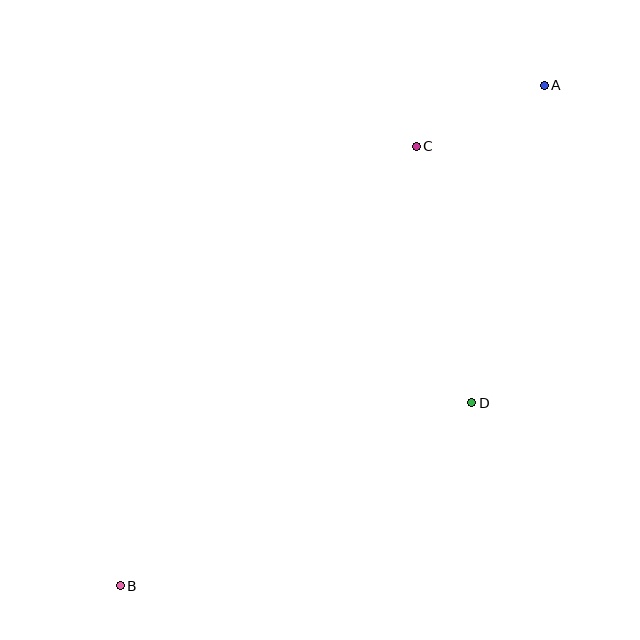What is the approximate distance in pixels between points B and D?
The distance between B and D is approximately 397 pixels.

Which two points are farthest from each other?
Points A and B are farthest from each other.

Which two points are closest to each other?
Points A and C are closest to each other.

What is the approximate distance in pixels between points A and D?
The distance between A and D is approximately 326 pixels.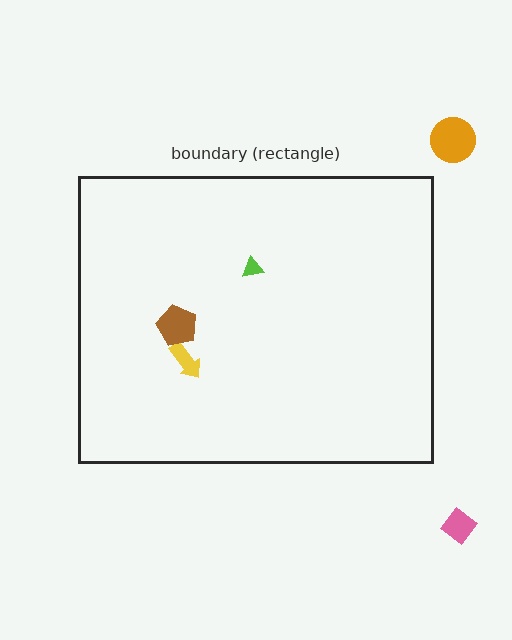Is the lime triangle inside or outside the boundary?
Inside.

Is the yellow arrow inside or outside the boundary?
Inside.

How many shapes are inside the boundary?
3 inside, 2 outside.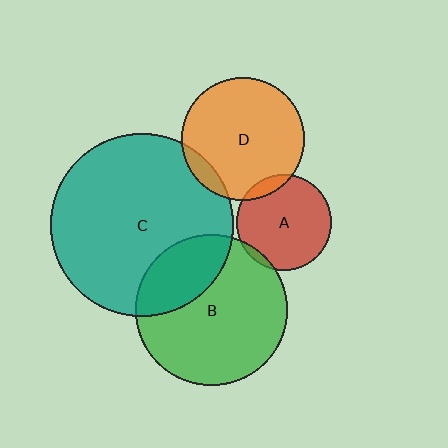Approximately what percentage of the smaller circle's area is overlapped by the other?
Approximately 10%.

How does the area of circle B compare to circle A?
Approximately 2.5 times.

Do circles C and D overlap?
Yes.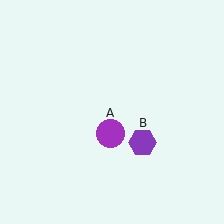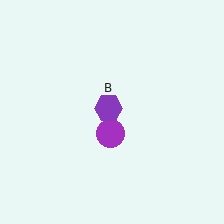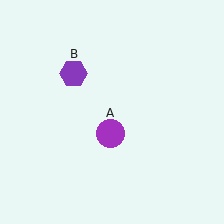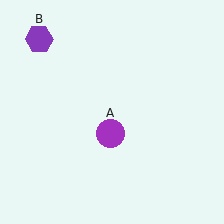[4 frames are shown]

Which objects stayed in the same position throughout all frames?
Purple circle (object A) remained stationary.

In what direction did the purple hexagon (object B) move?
The purple hexagon (object B) moved up and to the left.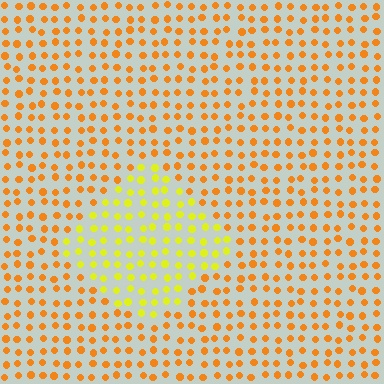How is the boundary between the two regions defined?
The boundary is defined purely by a slight shift in hue (about 36 degrees). Spacing, size, and orientation are identical on both sides.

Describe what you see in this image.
The image is filled with small orange elements in a uniform arrangement. A diamond-shaped region is visible where the elements are tinted to a slightly different hue, forming a subtle color boundary.